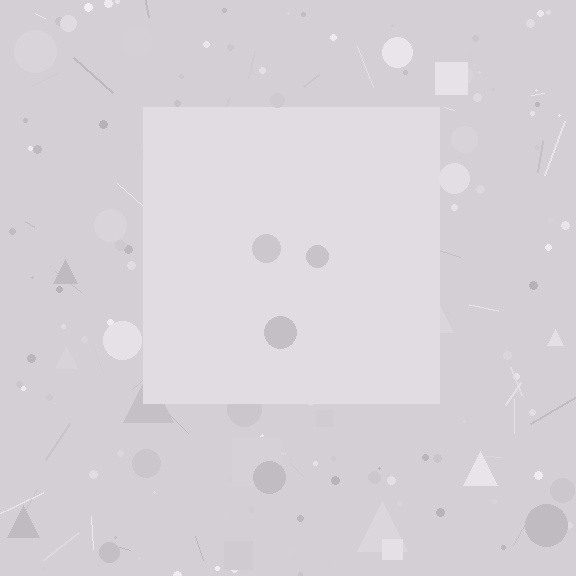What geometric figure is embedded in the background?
A square is embedded in the background.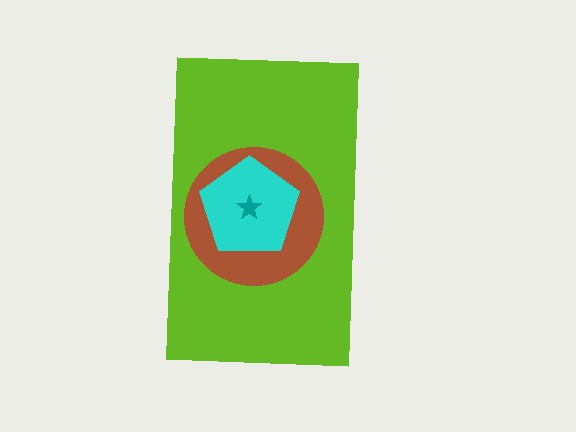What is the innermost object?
The teal star.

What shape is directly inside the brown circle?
The cyan pentagon.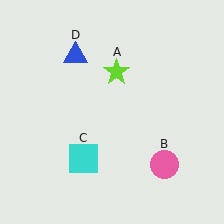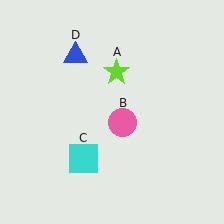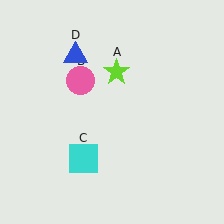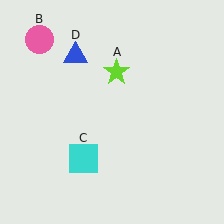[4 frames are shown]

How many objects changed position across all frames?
1 object changed position: pink circle (object B).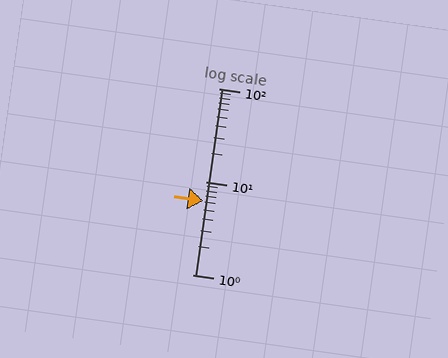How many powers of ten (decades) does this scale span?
The scale spans 2 decades, from 1 to 100.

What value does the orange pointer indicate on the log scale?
The pointer indicates approximately 6.2.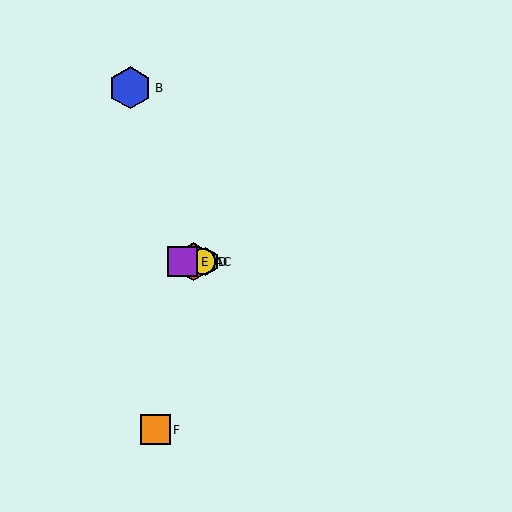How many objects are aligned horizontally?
4 objects (A, C, D, E) are aligned horizontally.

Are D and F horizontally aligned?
No, D is at y≈262 and F is at y≈430.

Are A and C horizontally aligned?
Yes, both are at y≈262.